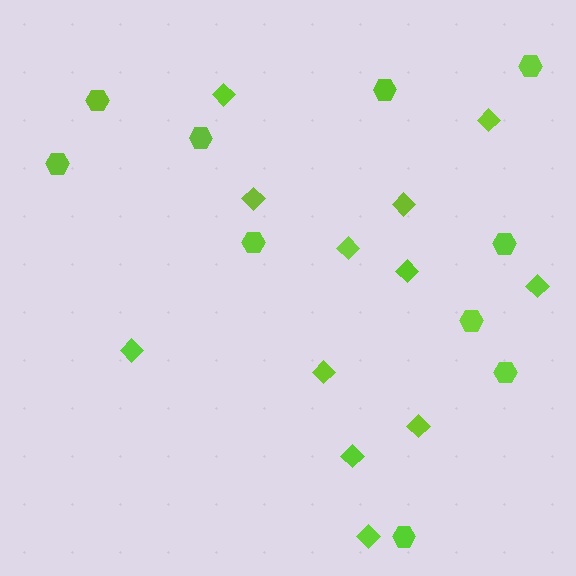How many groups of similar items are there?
There are 2 groups: one group of diamonds (12) and one group of hexagons (10).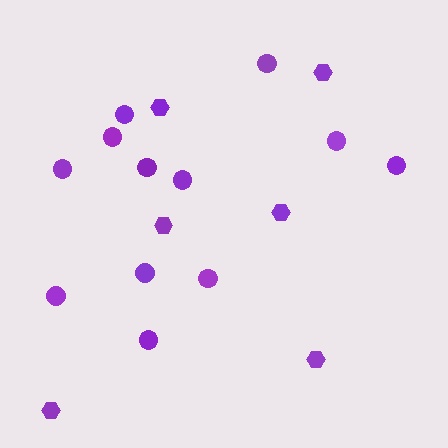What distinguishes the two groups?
There are 2 groups: one group of hexagons (6) and one group of circles (12).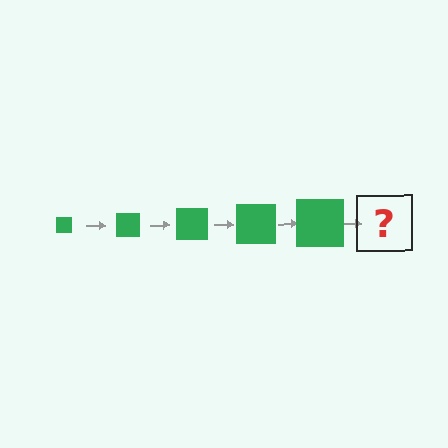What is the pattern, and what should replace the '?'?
The pattern is that the square gets progressively larger each step. The '?' should be a green square, larger than the previous one.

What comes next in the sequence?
The next element should be a green square, larger than the previous one.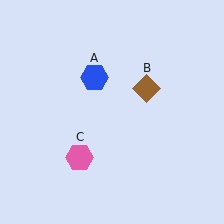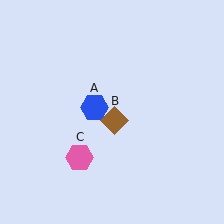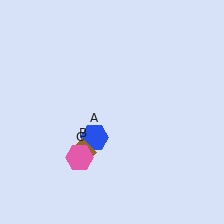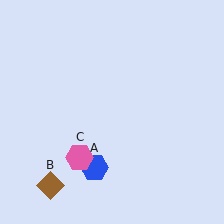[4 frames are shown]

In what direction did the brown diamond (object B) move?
The brown diamond (object B) moved down and to the left.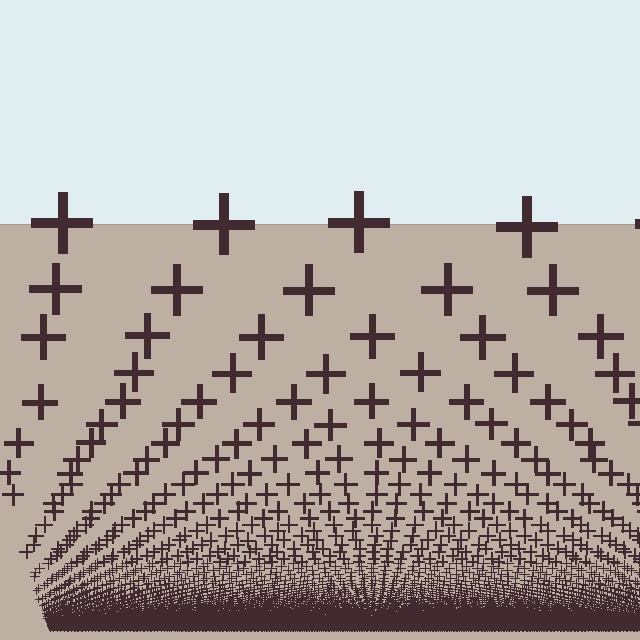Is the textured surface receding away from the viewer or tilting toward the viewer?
The surface appears to tilt toward the viewer. Texture elements get larger and sparser toward the top.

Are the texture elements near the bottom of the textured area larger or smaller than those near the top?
Smaller. The gradient is inverted — elements near the bottom are smaller and denser.